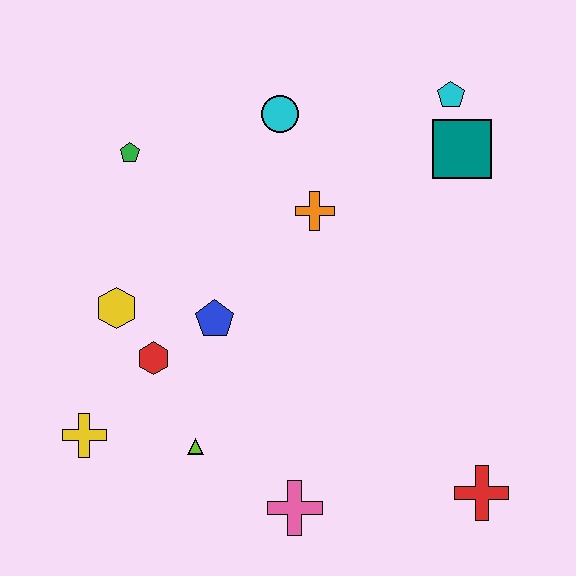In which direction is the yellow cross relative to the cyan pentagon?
The yellow cross is to the left of the cyan pentagon.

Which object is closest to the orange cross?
The cyan circle is closest to the orange cross.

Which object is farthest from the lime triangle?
The cyan pentagon is farthest from the lime triangle.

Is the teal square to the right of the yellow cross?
Yes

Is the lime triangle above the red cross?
Yes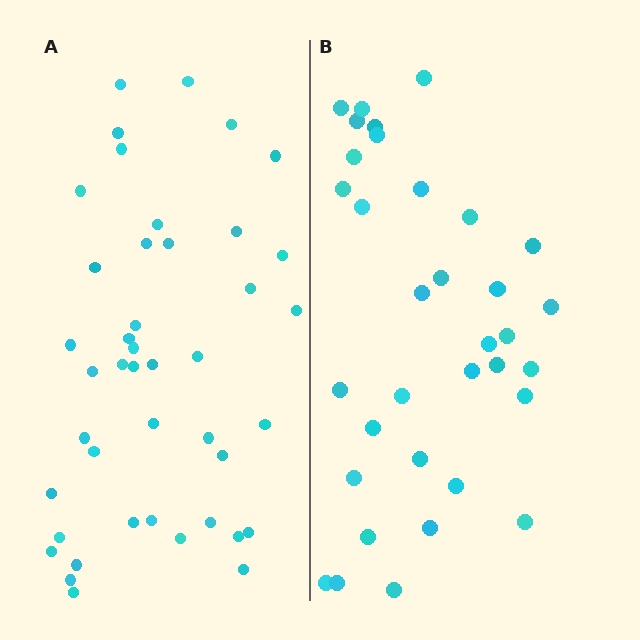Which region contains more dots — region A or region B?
Region A (the left region) has more dots.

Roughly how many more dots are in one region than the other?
Region A has roughly 8 or so more dots than region B.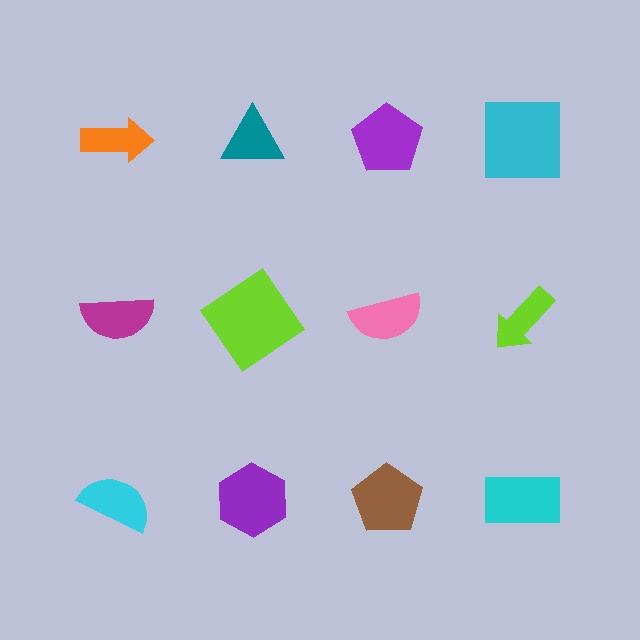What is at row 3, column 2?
A purple hexagon.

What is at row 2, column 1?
A magenta semicircle.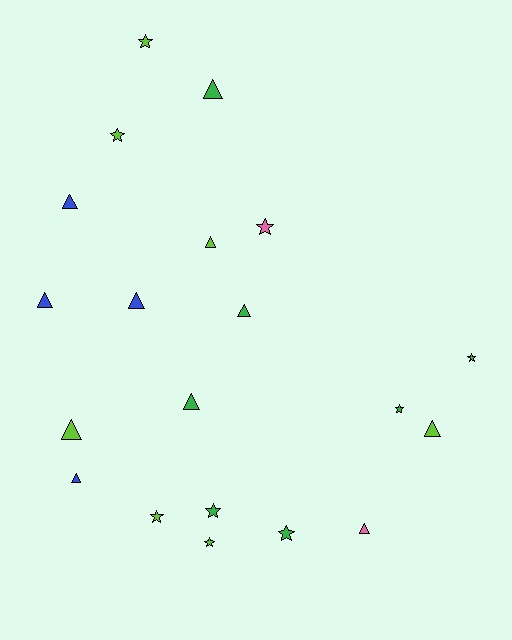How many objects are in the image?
There are 20 objects.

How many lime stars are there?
There are 4 lime stars.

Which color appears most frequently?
Green, with 7 objects.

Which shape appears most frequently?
Triangle, with 11 objects.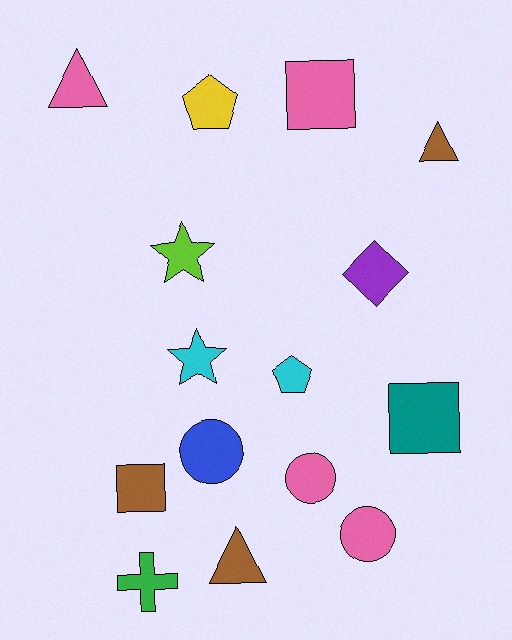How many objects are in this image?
There are 15 objects.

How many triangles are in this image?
There are 3 triangles.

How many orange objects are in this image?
There are no orange objects.